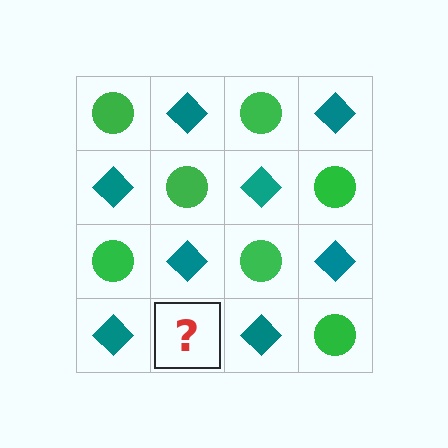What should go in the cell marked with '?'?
The missing cell should contain a green circle.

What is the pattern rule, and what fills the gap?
The rule is that it alternates green circle and teal diamond in a checkerboard pattern. The gap should be filled with a green circle.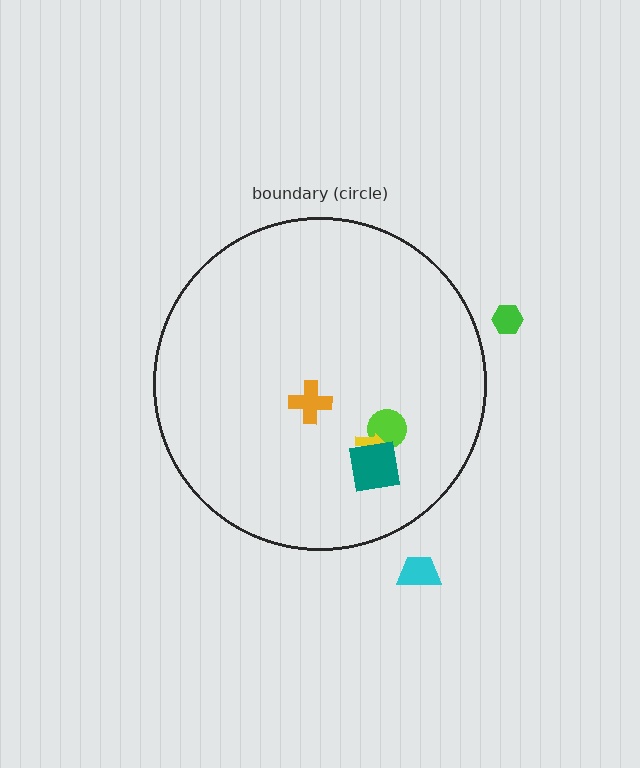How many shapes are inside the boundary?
4 inside, 2 outside.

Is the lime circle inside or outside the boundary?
Inside.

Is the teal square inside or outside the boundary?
Inside.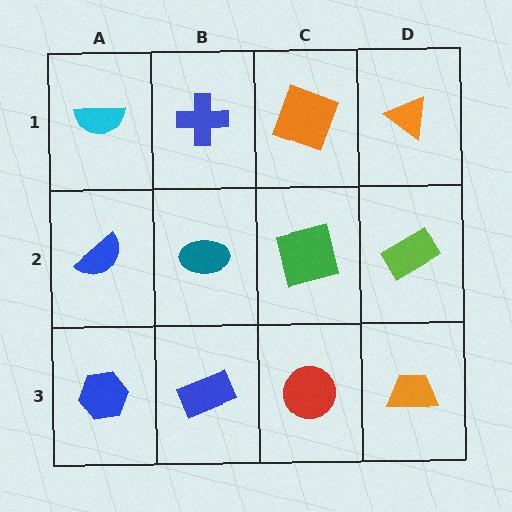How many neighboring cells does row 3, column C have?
3.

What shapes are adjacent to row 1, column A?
A blue semicircle (row 2, column A), a blue cross (row 1, column B).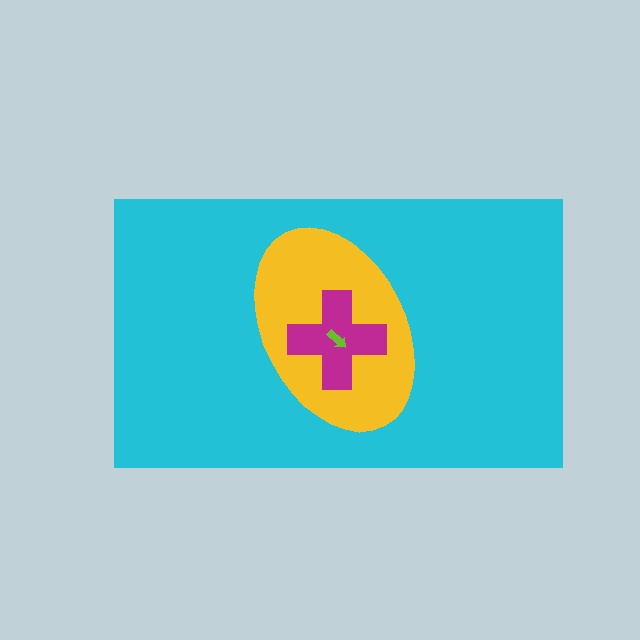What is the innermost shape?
The lime arrow.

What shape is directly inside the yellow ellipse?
The magenta cross.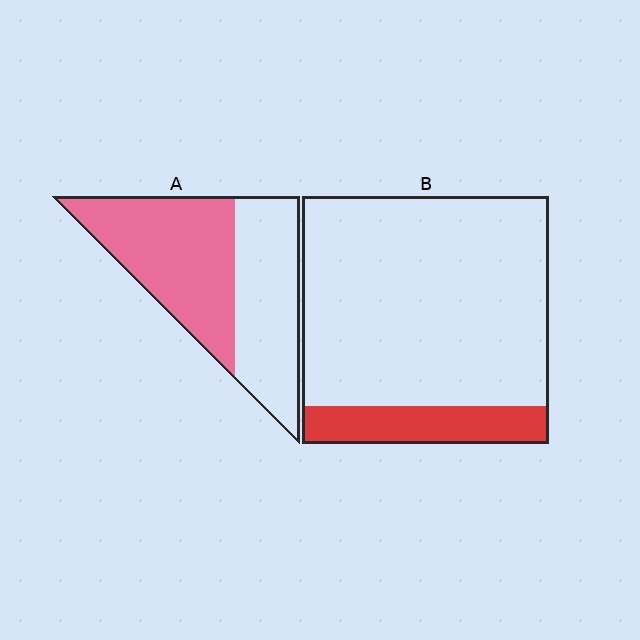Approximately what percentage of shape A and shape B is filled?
A is approximately 55% and B is approximately 15%.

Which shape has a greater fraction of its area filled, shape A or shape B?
Shape A.